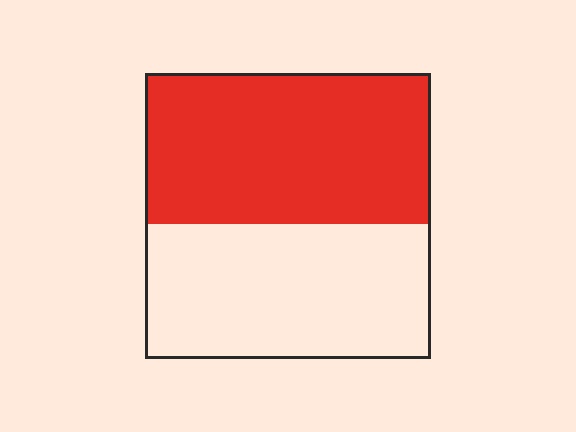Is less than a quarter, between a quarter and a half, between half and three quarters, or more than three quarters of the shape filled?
Between half and three quarters.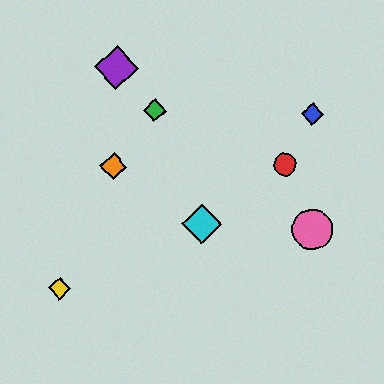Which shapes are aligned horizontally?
The cyan diamond, the pink circle are aligned horizontally.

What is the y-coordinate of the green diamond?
The green diamond is at y≈110.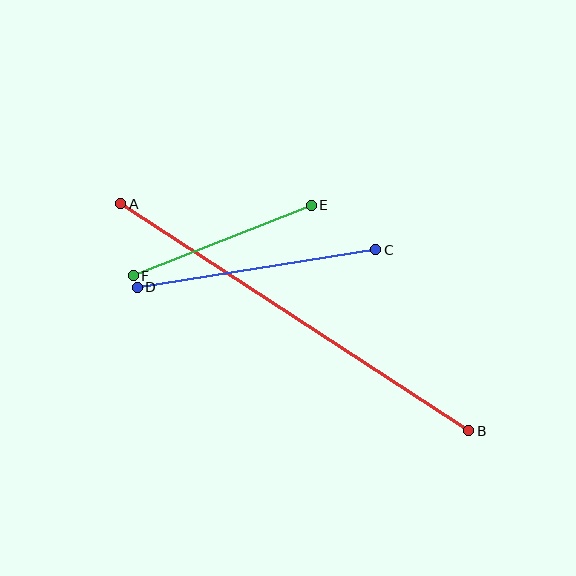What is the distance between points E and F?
The distance is approximately 191 pixels.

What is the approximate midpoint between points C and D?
The midpoint is at approximately (257, 269) pixels.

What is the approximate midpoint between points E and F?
The midpoint is at approximately (222, 241) pixels.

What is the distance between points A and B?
The distance is approximately 415 pixels.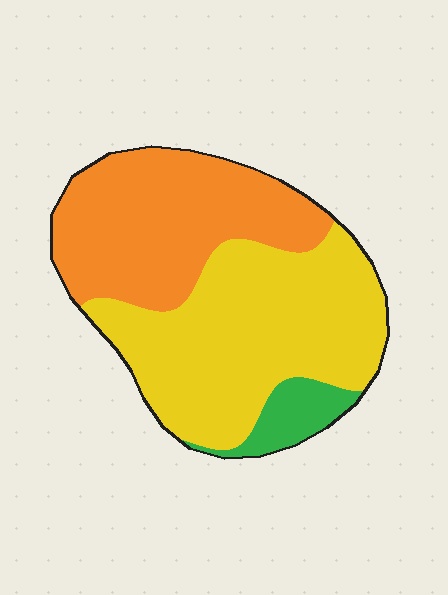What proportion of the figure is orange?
Orange takes up about two fifths (2/5) of the figure.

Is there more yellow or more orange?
Yellow.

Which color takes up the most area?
Yellow, at roughly 50%.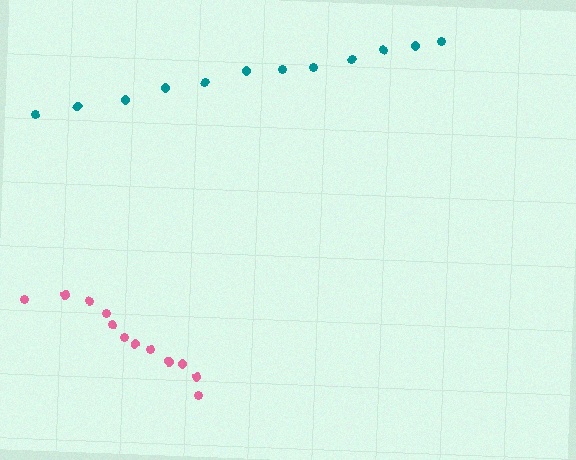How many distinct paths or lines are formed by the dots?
There are 2 distinct paths.